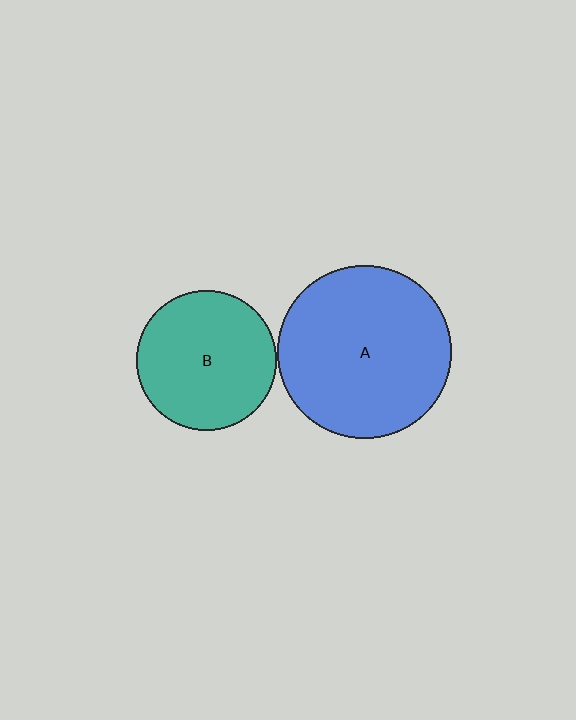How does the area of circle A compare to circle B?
Approximately 1.5 times.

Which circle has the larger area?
Circle A (blue).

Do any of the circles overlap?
No, none of the circles overlap.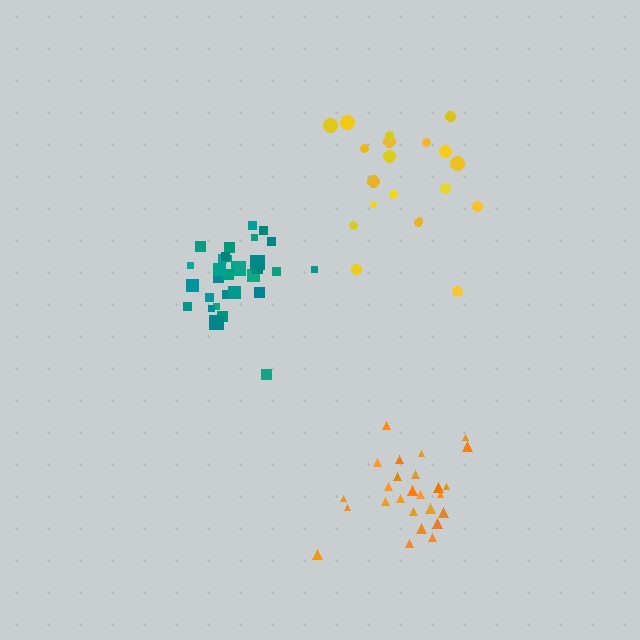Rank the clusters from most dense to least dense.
teal, orange, yellow.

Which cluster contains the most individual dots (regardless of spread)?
Teal (33).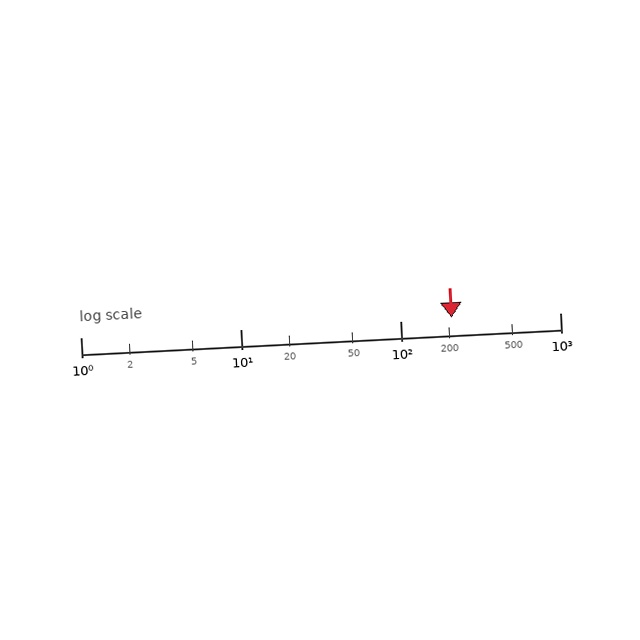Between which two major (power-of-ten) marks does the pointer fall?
The pointer is between 100 and 1000.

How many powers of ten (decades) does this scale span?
The scale spans 3 decades, from 1 to 1000.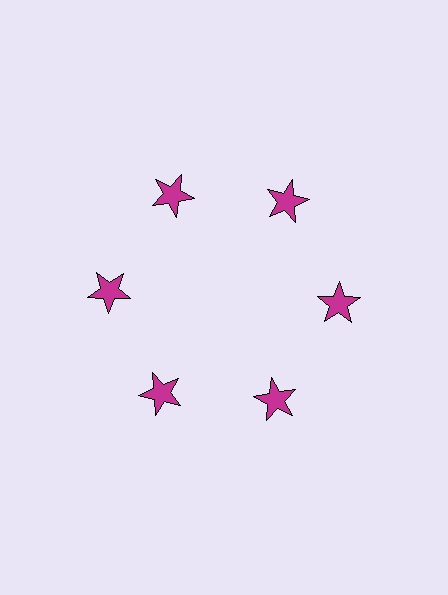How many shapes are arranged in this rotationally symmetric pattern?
There are 6 shapes, arranged in 6 groups of 1.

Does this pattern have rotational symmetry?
Yes, this pattern has 6-fold rotational symmetry. It looks the same after rotating 60 degrees around the center.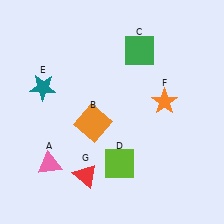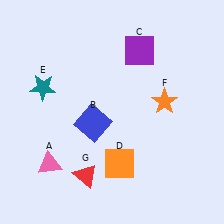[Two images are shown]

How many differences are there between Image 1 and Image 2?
There are 3 differences between the two images.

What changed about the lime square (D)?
In Image 1, D is lime. In Image 2, it changed to orange.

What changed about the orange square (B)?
In Image 1, B is orange. In Image 2, it changed to blue.